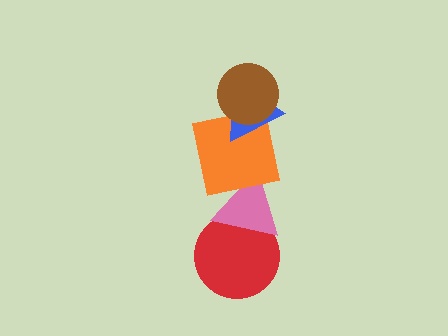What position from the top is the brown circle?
The brown circle is 1st from the top.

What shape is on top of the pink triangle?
The orange square is on top of the pink triangle.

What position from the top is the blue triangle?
The blue triangle is 2nd from the top.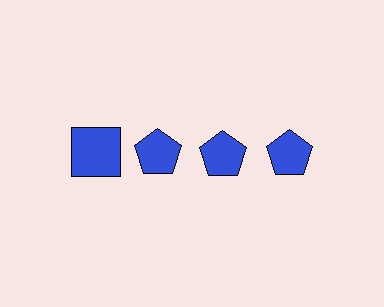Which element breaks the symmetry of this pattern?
The blue square in the top row, leftmost column breaks the symmetry. All other shapes are blue pentagons.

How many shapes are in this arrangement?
There are 4 shapes arranged in a grid pattern.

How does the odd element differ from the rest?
It has a different shape: square instead of pentagon.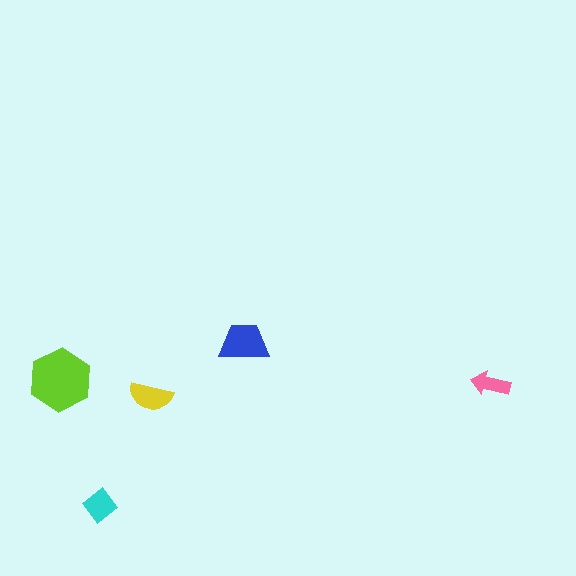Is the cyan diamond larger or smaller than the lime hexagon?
Smaller.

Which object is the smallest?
The pink arrow.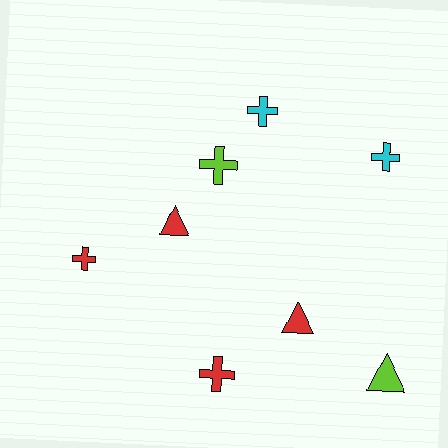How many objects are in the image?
There are 8 objects.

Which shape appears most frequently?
Cross, with 5 objects.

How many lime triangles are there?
There is 1 lime triangle.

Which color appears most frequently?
Red, with 4 objects.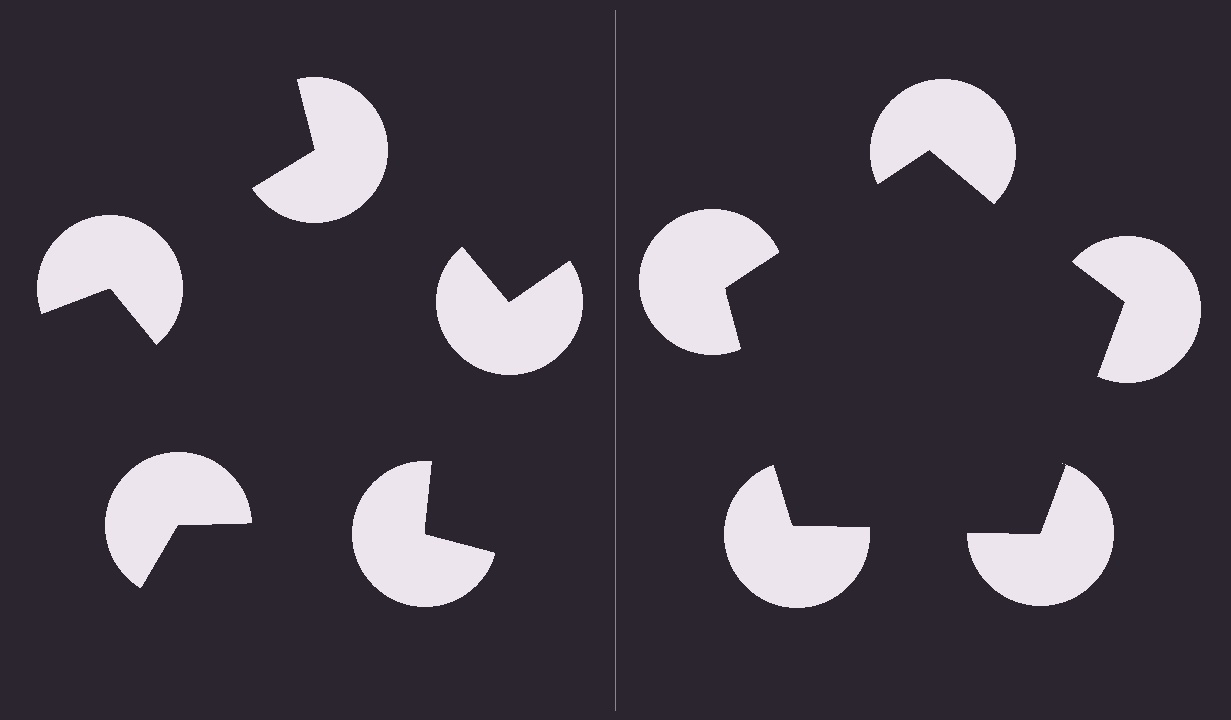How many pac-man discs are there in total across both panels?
10 — 5 on each side.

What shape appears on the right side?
An illusory pentagon.